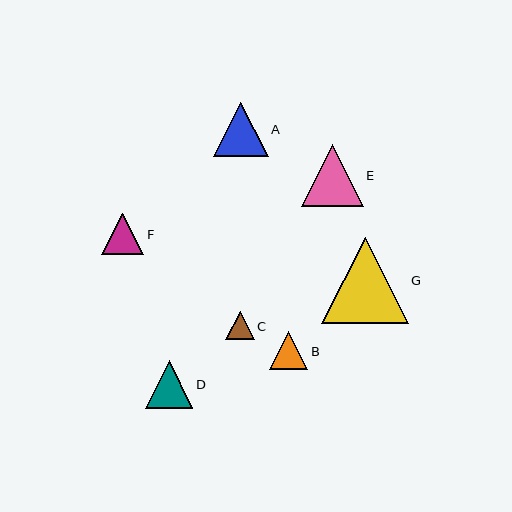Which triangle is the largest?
Triangle G is the largest with a size of approximately 87 pixels.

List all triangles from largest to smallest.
From largest to smallest: G, E, A, D, F, B, C.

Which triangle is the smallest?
Triangle C is the smallest with a size of approximately 28 pixels.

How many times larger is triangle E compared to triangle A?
Triangle E is approximately 1.1 times the size of triangle A.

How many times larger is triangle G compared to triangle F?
Triangle G is approximately 2.1 times the size of triangle F.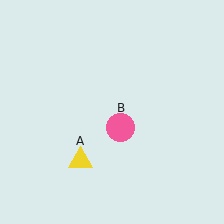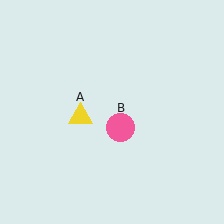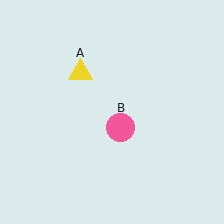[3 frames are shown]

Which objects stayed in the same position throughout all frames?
Pink circle (object B) remained stationary.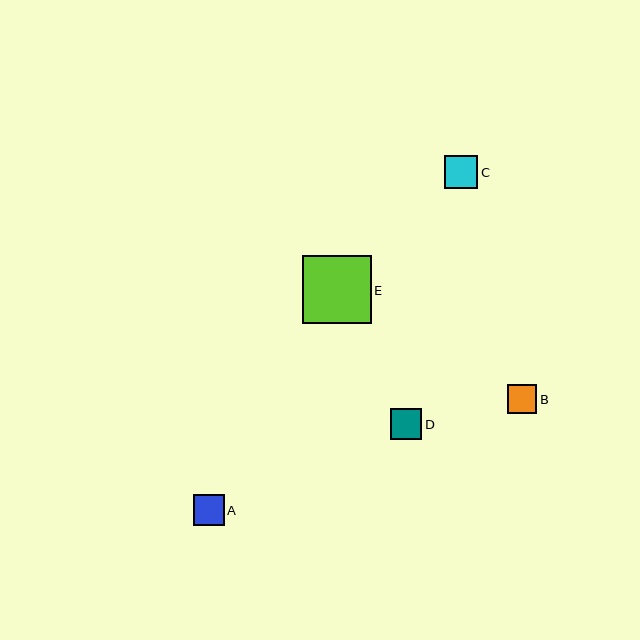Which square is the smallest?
Square B is the smallest with a size of approximately 29 pixels.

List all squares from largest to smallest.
From largest to smallest: E, C, D, A, B.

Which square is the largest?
Square E is the largest with a size of approximately 69 pixels.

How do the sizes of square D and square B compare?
Square D and square B are approximately the same size.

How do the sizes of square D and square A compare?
Square D and square A are approximately the same size.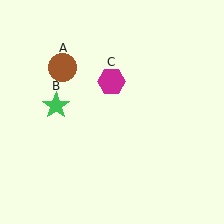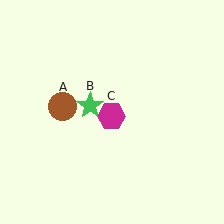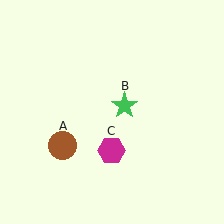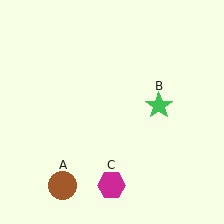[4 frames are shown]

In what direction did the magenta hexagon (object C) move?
The magenta hexagon (object C) moved down.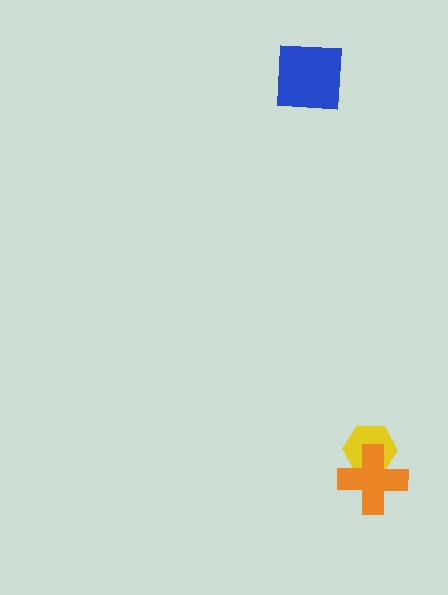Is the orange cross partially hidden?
No, no other shape covers it.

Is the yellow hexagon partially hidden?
Yes, it is partially covered by another shape.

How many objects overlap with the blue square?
0 objects overlap with the blue square.